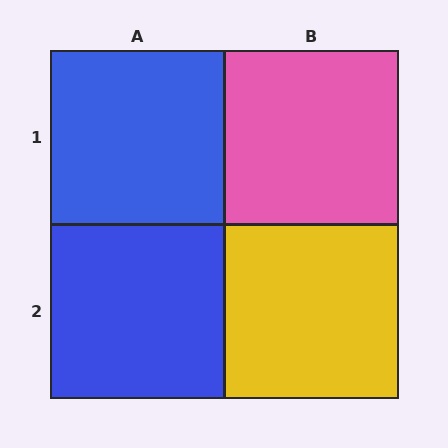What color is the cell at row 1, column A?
Blue.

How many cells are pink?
1 cell is pink.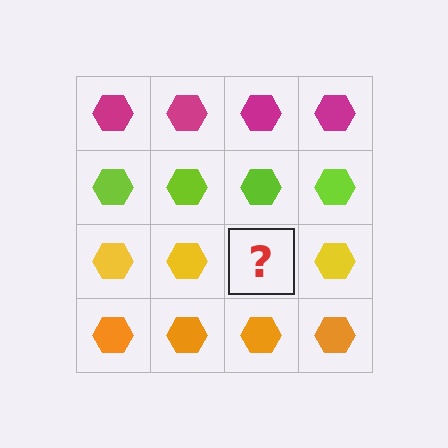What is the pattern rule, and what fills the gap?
The rule is that each row has a consistent color. The gap should be filled with a yellow hexagon.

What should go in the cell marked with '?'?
The missing cell should contain a yellow hexagon.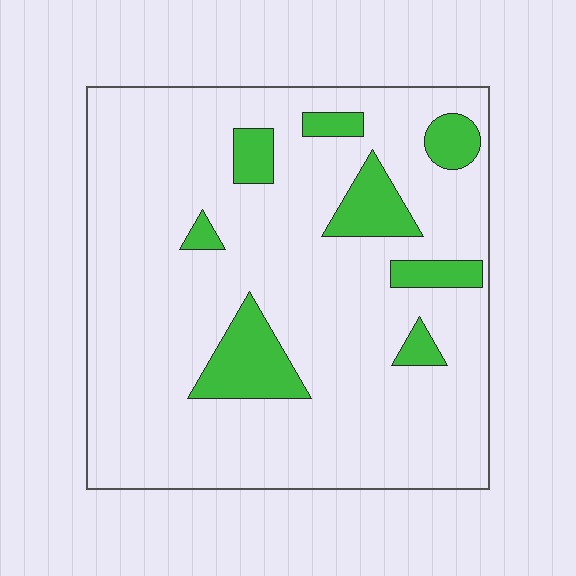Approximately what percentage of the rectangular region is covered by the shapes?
Approximately 15%.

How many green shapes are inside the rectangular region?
8.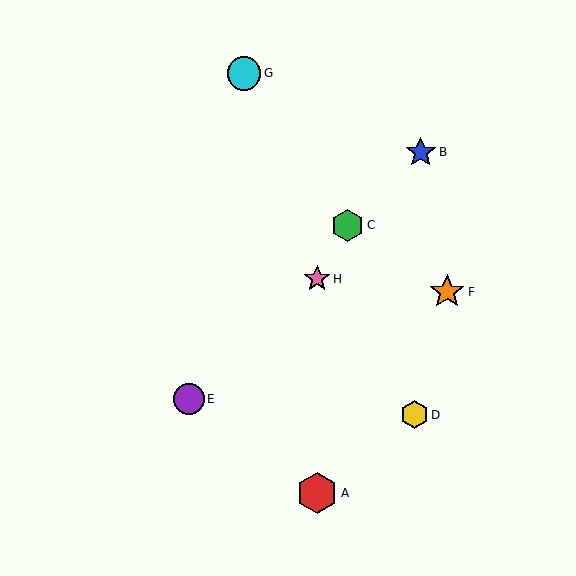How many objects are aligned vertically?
2 objects (A, H) are aligned vertically.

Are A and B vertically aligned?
No, A is at x≈317 and B is at x≈421.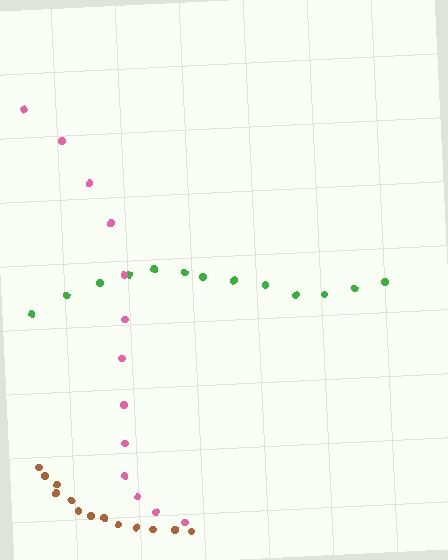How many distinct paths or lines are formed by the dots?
There are 3 distinct paths.